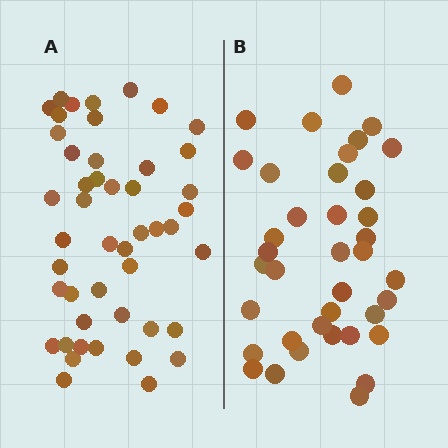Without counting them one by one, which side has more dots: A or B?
Region A (the left region) has more dots.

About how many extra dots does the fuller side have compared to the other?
Region A has roughly 8 or so more dots than region B.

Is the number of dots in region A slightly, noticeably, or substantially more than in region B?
Region A has only slightly more — the two regions are fairly close. The ratio is roughly 1.2 to 1.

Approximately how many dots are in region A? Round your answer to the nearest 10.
About 50 dots. (The exact count is 47, which rounds to 50.)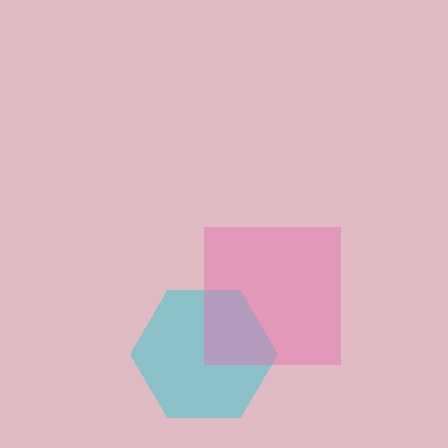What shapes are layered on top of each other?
The layered shapes are: a cyan hexagon, a pink square.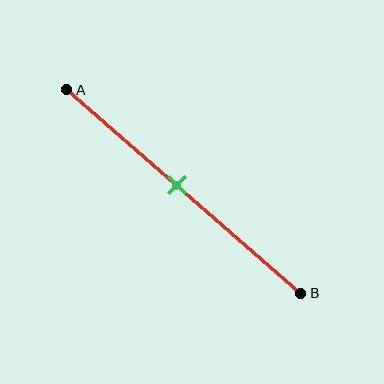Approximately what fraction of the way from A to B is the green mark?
The green mark is approximately 45% of the way from A to B.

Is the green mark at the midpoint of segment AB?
No, the mark is at about 45% from A, not at the 50% midpoint.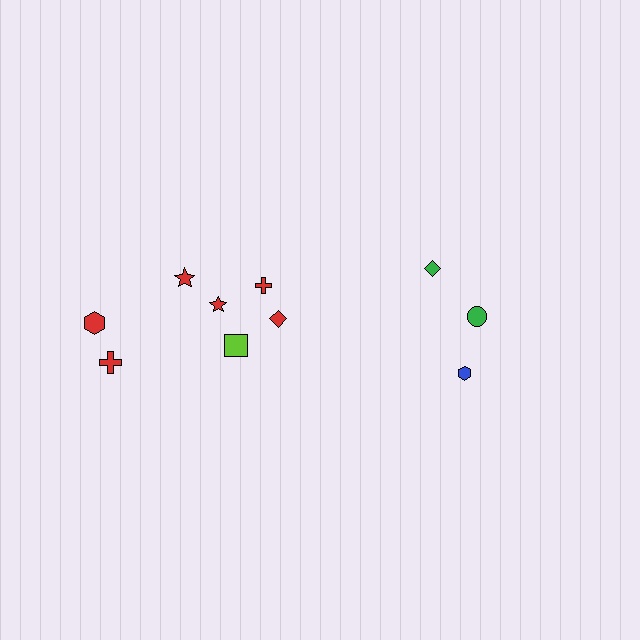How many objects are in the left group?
There are 7 objects.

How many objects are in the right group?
There are 3 objects.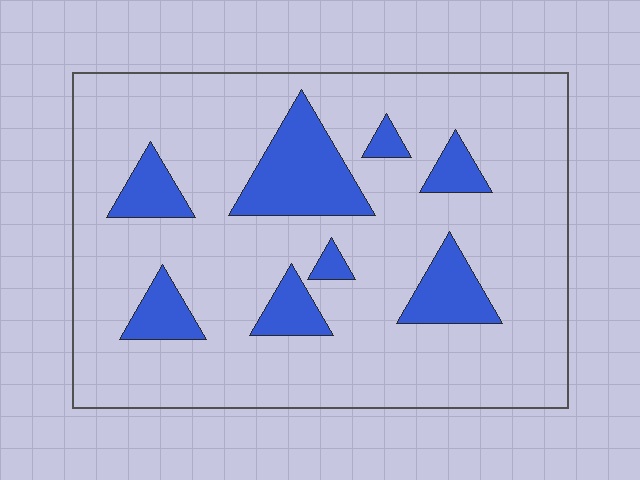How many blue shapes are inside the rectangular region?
8.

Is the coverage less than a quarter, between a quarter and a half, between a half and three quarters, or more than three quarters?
Less than a quarter.